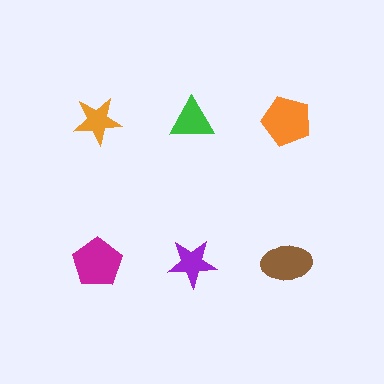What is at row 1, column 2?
A green triangle.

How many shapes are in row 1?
3 shapes.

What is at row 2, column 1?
A magenta pentagon.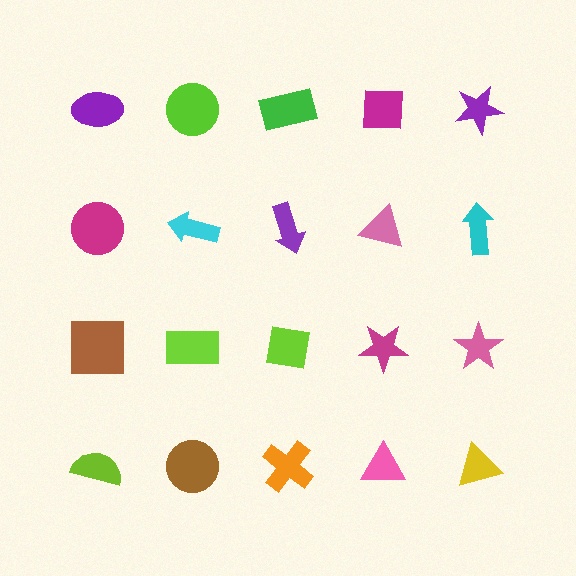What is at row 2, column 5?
A cyan arrow.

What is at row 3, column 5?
A pink star.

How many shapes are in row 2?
5 shapes.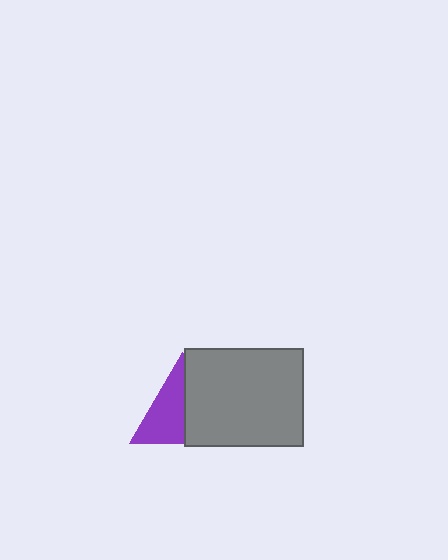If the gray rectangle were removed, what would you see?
You would see the complete purple triangle.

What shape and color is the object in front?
The object in front is a gray rectangle.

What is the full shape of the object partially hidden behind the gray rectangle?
The partially hidden object is a purple triangle.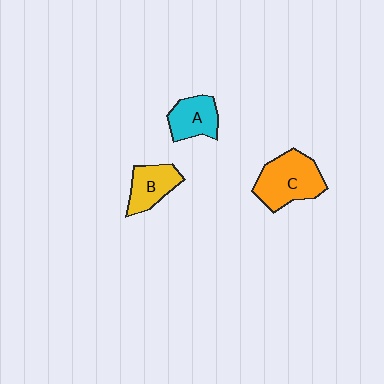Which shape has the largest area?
Shape C (orange).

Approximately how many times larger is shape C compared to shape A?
Approximately 1.6 times.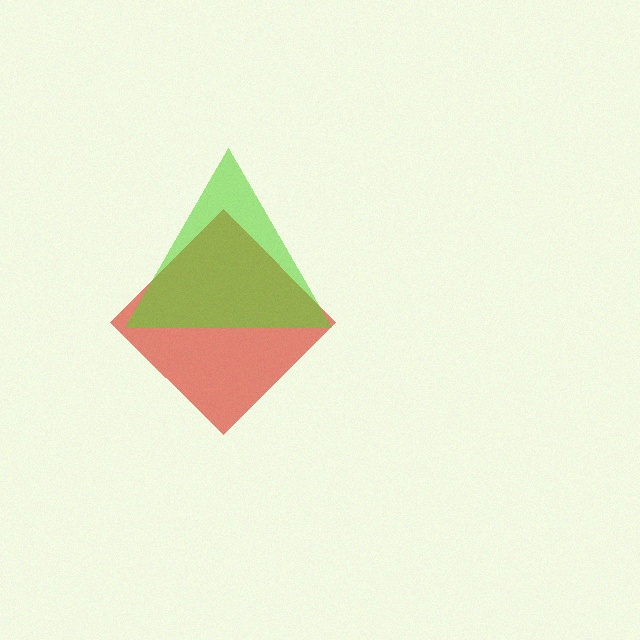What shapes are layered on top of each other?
The layered shapes are: a red diamond, a lime triangle.